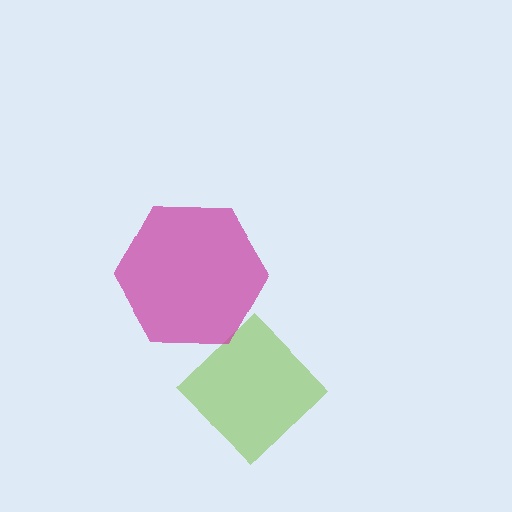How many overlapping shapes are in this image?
There are 2 overlapping shapes in the image.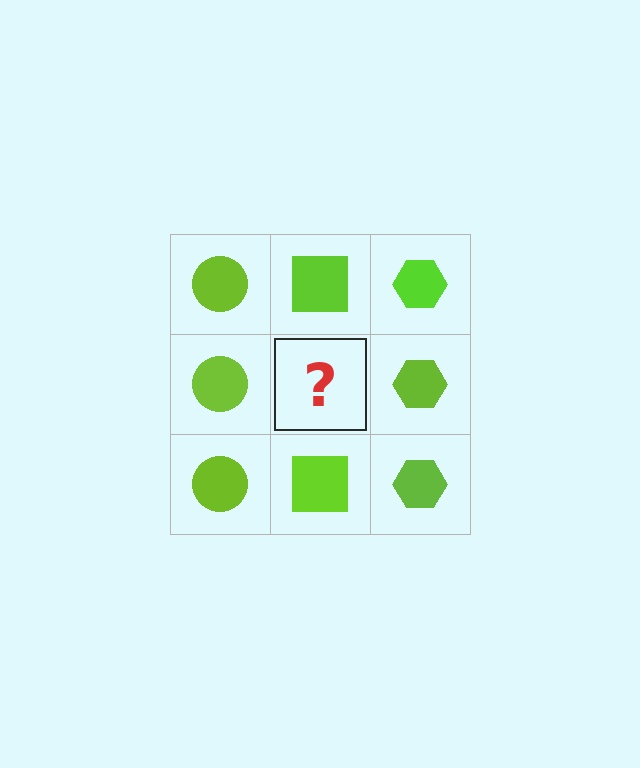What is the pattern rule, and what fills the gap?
The rule is that each column has a consistent shape. The gap should be filled with a lime square.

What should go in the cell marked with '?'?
The missing cell should contain a lime square.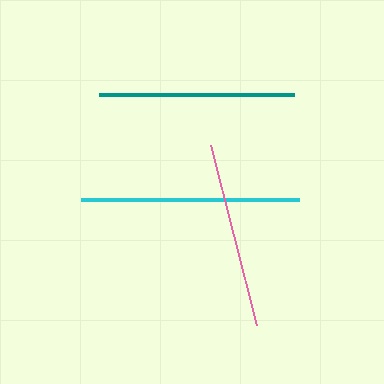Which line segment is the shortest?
The pink line is the shortest at approximately 187 pixels.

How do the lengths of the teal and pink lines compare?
The teal and pink lines are approximately the same length.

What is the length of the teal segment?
The teal segment is approximately 195 pixels long.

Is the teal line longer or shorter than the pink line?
The teal line is longer than the pink line.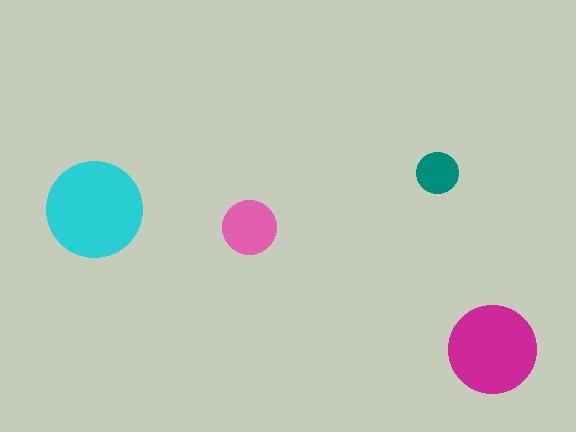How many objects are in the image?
There are 4 objects in the image.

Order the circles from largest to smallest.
the cyan one, the magenta one, the pink one, the teal one.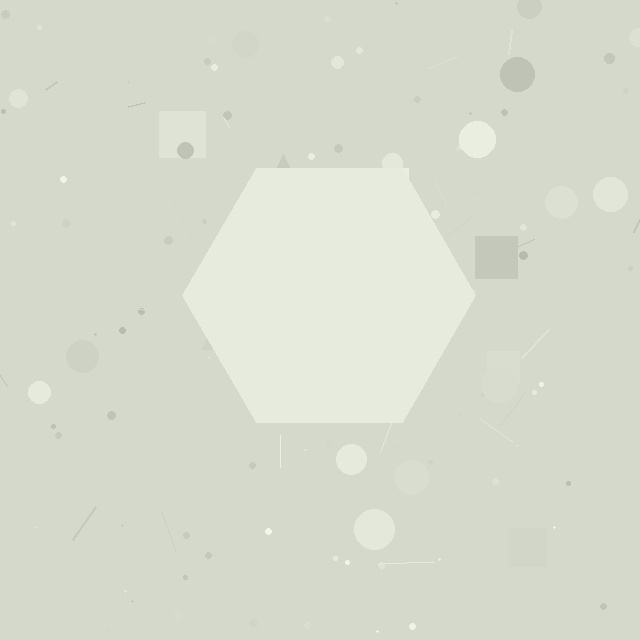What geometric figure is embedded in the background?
A hexagon is embedded in the background.